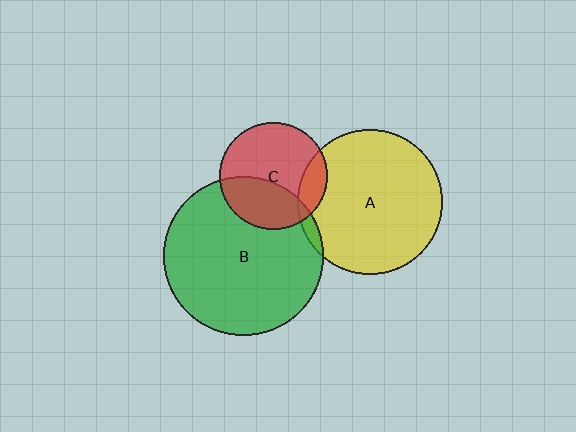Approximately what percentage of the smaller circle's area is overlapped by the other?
Approximately 5%.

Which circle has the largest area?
Circle B (green).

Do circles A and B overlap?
Yes.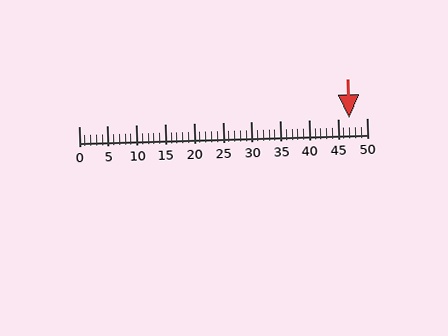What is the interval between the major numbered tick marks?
The major tick marks are spaced 5 units apart.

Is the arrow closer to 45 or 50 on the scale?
The arrow is closer to 45.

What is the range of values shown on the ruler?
The ruler shows values from 0 to 50.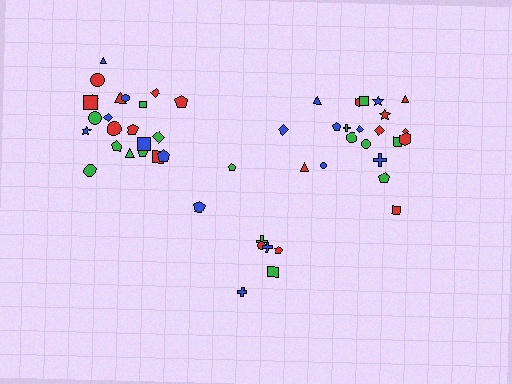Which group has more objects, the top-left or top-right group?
The top-left group.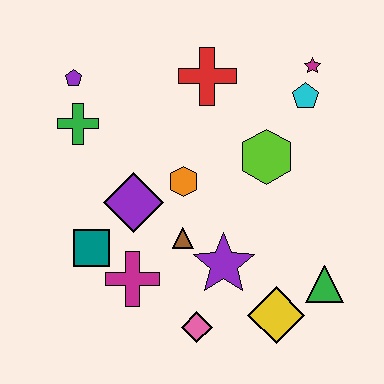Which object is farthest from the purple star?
The purple pentagon is farthest from the purple star.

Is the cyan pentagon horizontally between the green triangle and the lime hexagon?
Yes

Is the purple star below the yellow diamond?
No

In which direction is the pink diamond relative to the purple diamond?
The pink diamond is below the purple diamond.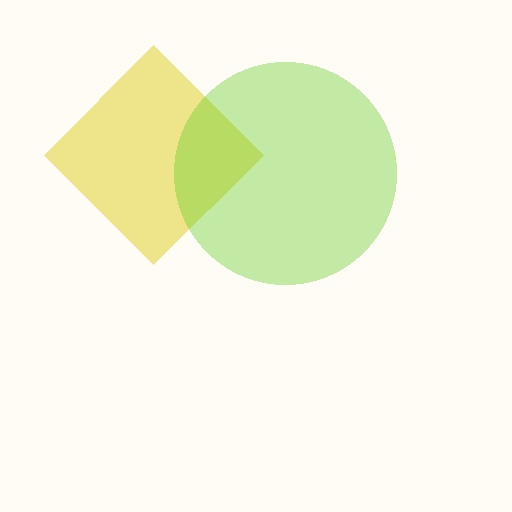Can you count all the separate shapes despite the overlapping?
Yes, there are 2 separate shapes.